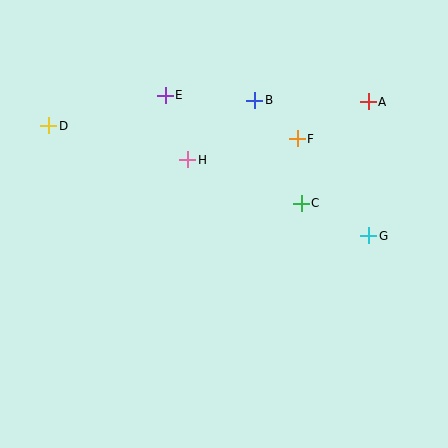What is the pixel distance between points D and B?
The distance between D and B is 208 pixels.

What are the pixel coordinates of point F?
Point F is at (297, 139).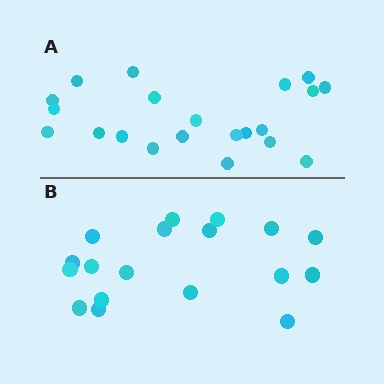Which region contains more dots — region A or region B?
Region A (the top region) has more dots.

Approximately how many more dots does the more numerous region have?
Region A has just a few more — roughly 2 or 3 more dots than region B.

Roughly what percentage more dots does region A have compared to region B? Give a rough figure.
About 15% more.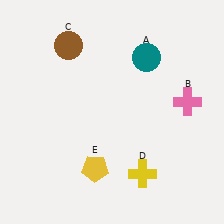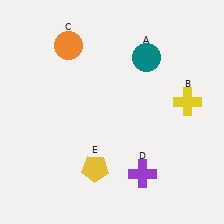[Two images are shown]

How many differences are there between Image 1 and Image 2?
There are 3 differences between the two images.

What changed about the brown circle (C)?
In Image 1, C is brown. In Image 2, it changed to orange.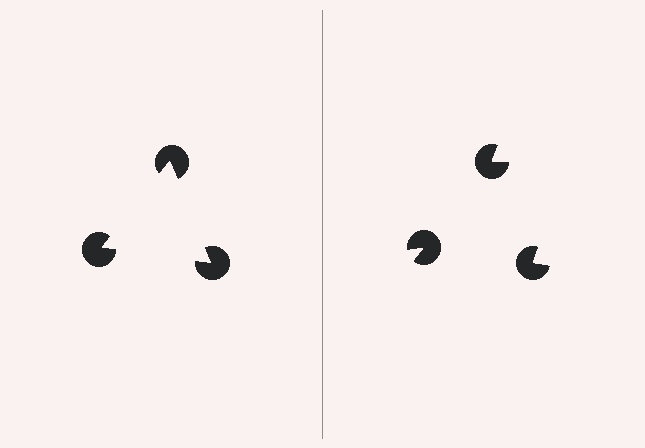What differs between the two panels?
The pac-man discs are positioned identically on both sides; only the wedge orientations differ. On the left they align to a triangle; on the right they are misaligned.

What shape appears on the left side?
An illusory triangle.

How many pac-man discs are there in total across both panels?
6 — 3 on each side.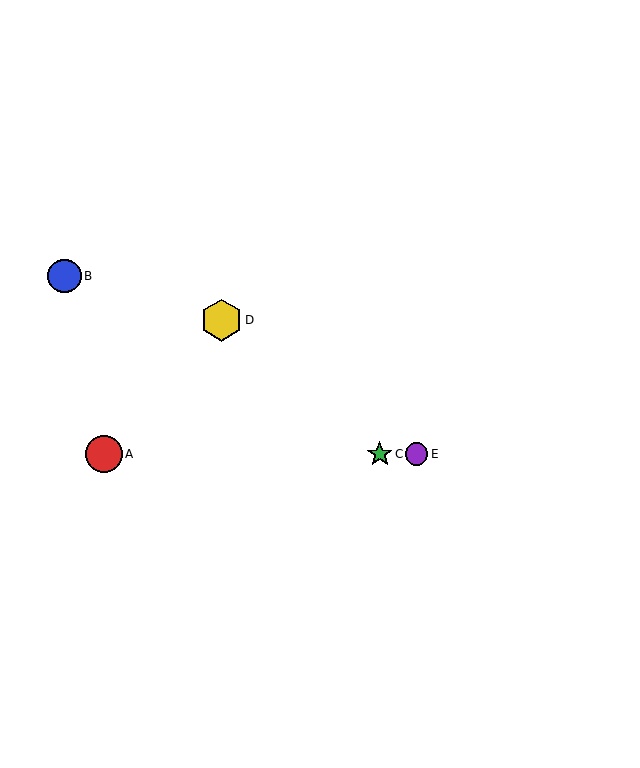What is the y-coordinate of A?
Object A is at y≈454.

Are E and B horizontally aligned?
No, E is at y≈454 and B is at y≈276.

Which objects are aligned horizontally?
Objects A, C, E are aligned horizontally.